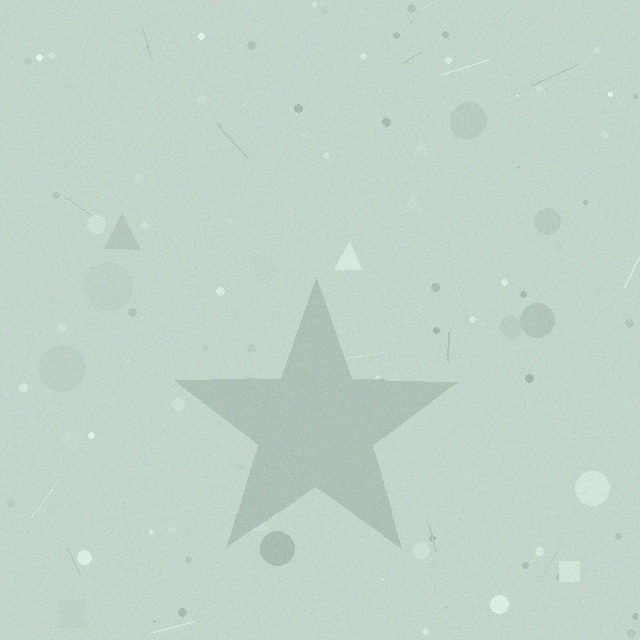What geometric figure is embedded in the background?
A star is embedded in the background.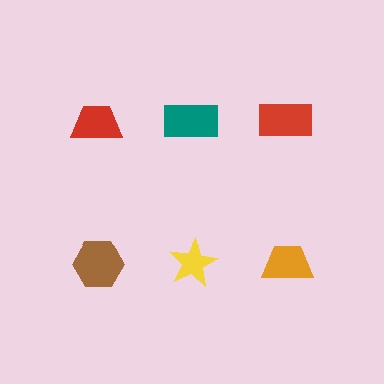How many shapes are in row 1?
3 shapes.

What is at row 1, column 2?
A teal rectangle.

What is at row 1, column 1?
A red trapezoid.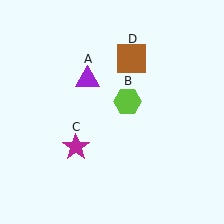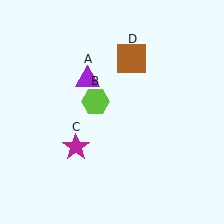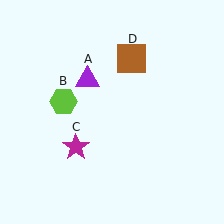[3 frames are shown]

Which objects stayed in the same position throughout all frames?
Purple triangle (object A) and magenta star (object C) and brown square (object D) remained stationary.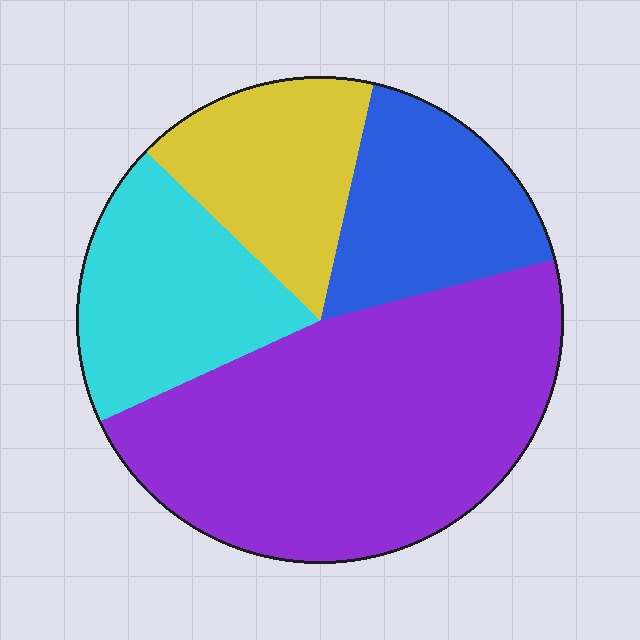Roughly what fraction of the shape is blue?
Blue covers roughly 15% of the shape.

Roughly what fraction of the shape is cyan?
Cyan takes up about one fifth (1/5) of the shape.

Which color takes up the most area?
Purple, at roughly 45%.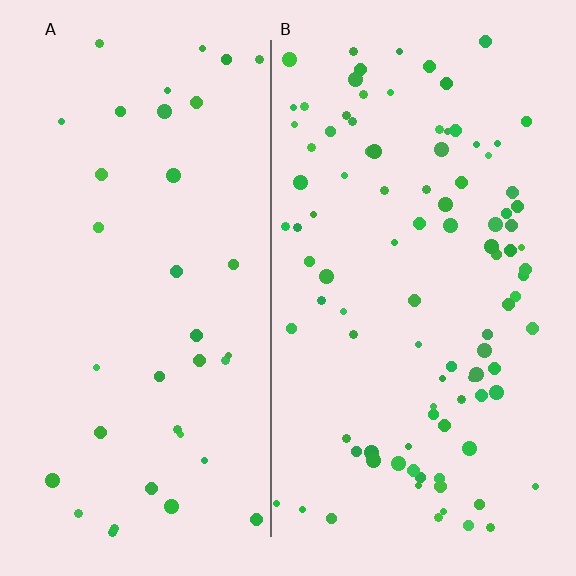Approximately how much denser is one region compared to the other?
Approximately 2.7× — region B over region A.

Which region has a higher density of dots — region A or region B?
B (the right).